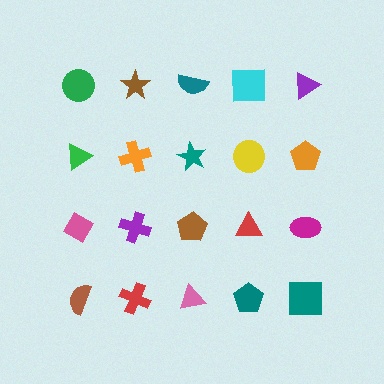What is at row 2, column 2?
An orange cross.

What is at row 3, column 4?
A red triangle.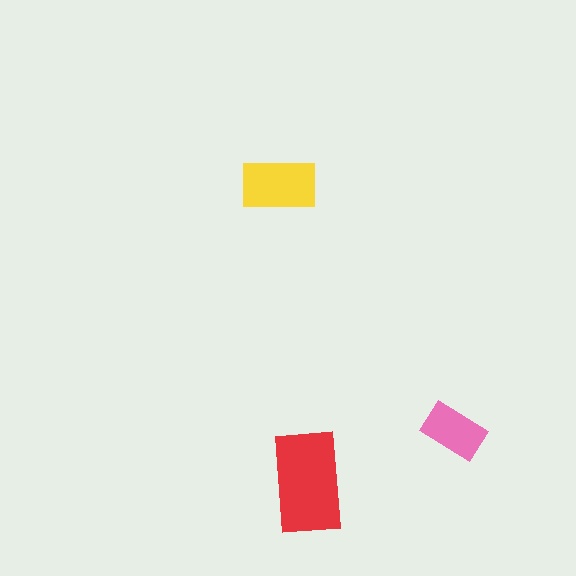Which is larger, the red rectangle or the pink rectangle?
The red one.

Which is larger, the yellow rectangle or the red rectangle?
The red one.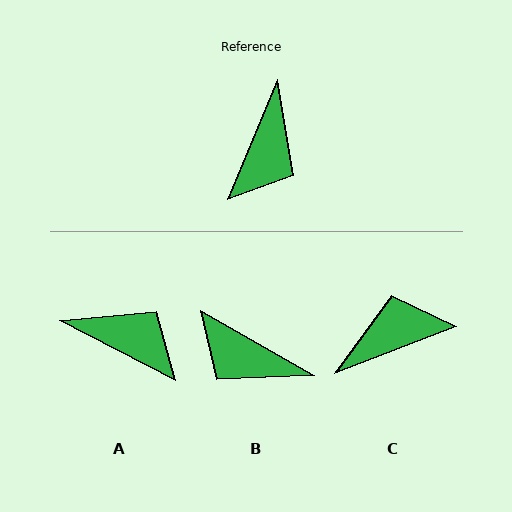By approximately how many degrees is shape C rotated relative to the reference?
Approximately 134 degrees counter-clockwise.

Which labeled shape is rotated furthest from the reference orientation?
C, about 134 degrees away.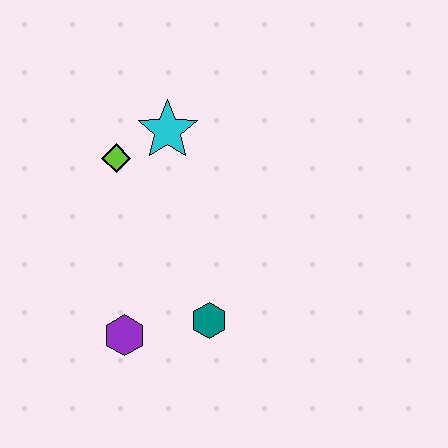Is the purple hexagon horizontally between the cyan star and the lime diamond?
Yes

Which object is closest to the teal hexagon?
The purple hexagon is closest to the teal hexagon.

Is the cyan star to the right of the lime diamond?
Yes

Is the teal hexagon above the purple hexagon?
Yes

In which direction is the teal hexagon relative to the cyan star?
The teal hexagon is below the cyan star.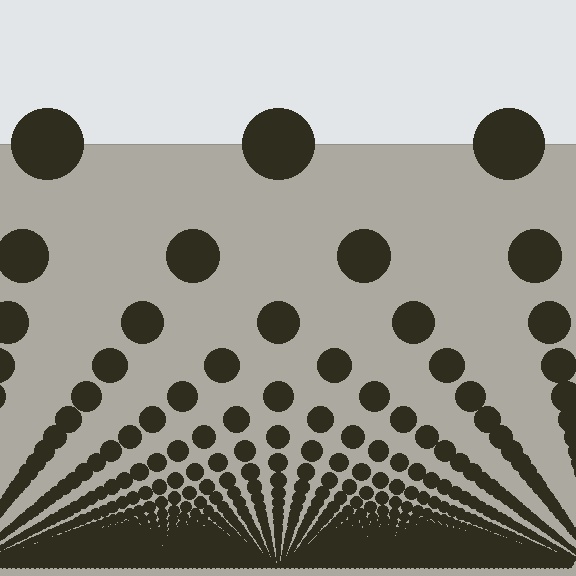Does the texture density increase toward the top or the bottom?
Density increases toward the bottom.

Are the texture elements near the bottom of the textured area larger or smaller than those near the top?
Smaller. The gradient is inverted — elements near the bottom are smaller and denser.